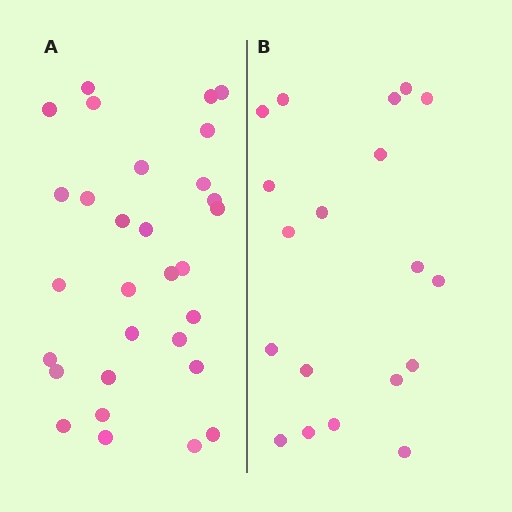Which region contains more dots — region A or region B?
Region A (the left region) has more dots.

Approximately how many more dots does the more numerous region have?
Region A has roughly 12 or so more dots than region B.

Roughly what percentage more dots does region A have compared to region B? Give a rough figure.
About 60% more.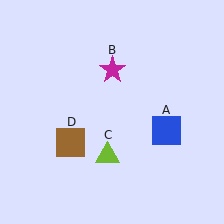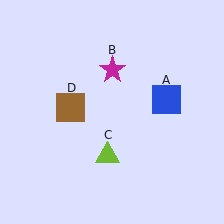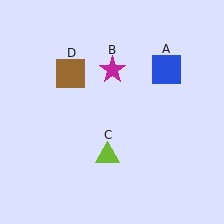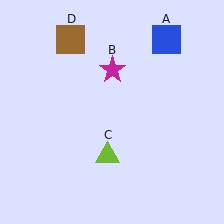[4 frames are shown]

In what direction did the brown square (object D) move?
The brown square (object D) moved up.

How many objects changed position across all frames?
2 objects changed position: blue square (object A), brown square (object D).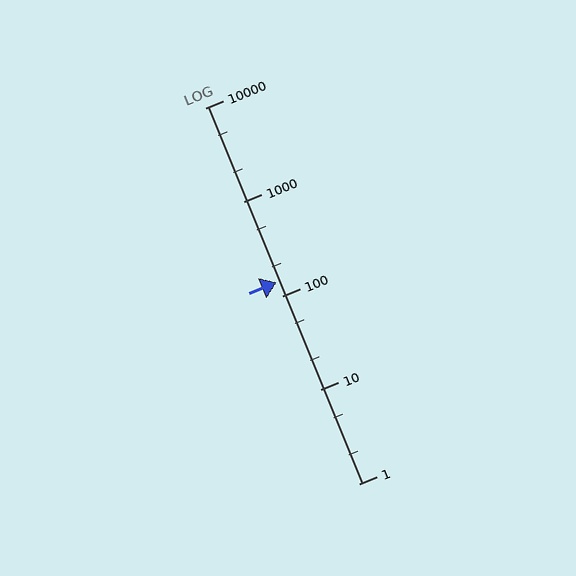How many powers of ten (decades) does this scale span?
The scale spans 4 decades, from 1 to 10000.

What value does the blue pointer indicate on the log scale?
The pointer indicates approximately 140.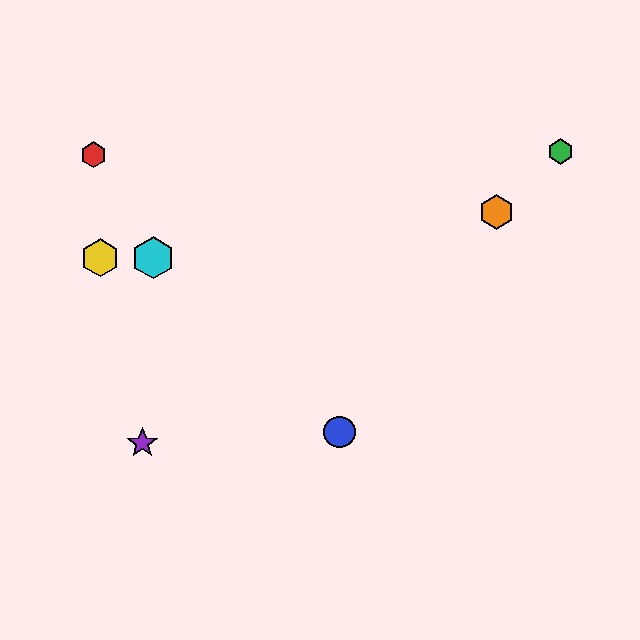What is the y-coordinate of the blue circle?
The blue circle is at y≈432.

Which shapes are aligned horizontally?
The yellow hexagon, the cyan hexagon are aligned horizontally.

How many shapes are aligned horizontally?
2 shapes (the yellow hexagon, the cyan hexagon) are aligned horizontally.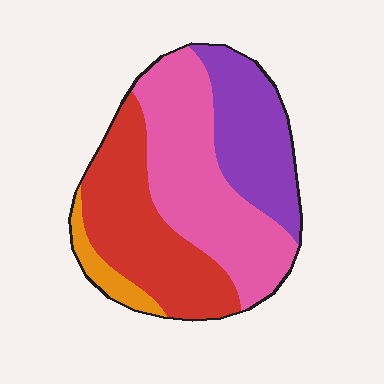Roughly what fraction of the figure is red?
Red covers 32% of the figure.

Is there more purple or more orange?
Purple.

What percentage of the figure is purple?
Purple takes up between a sixth and a third of the figure.